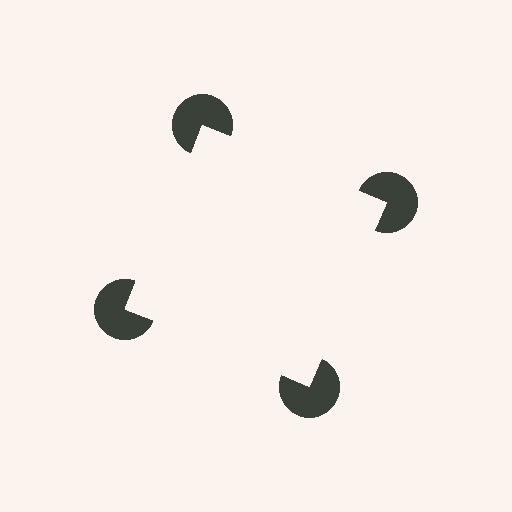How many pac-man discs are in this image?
There are 4 — one at each vertex of the illusory square.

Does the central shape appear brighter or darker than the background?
It typically appears slightly brighter than the background, even though no actual brightness change is drawn.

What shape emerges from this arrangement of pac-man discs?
An illusory square — its edges are inferred from the aligned wedge cuts in the pac-man discs, not physically drawn.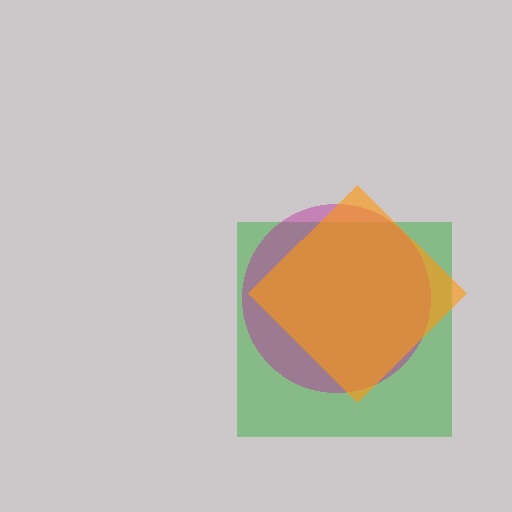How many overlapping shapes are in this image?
There are 3 overlapping shapes in the image.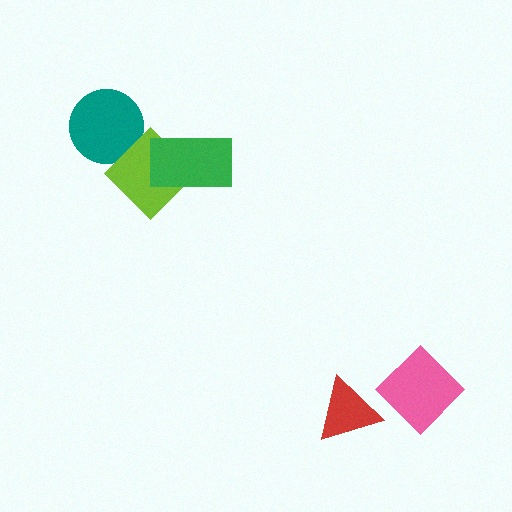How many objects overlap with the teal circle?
1 object overlaps with the teal circle.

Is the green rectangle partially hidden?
No, no other shape covers it.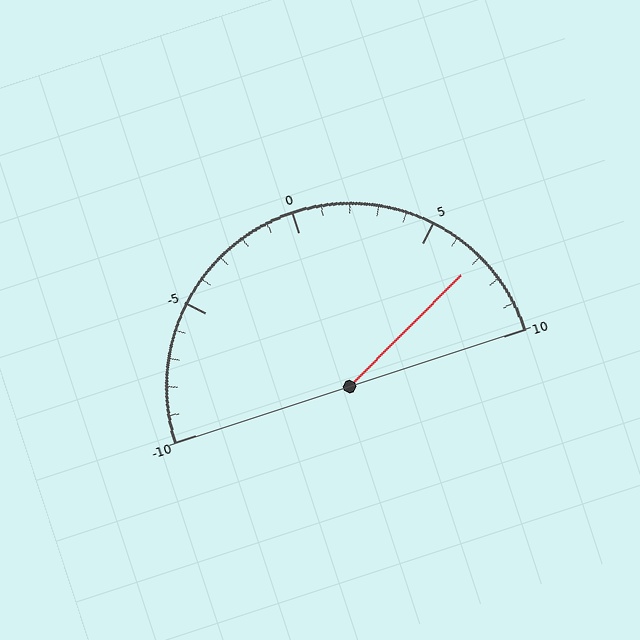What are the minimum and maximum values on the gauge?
The gauge ranges from -10 to 10.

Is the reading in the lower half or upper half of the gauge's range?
The reading is in the upper half of the range (-10 to 10).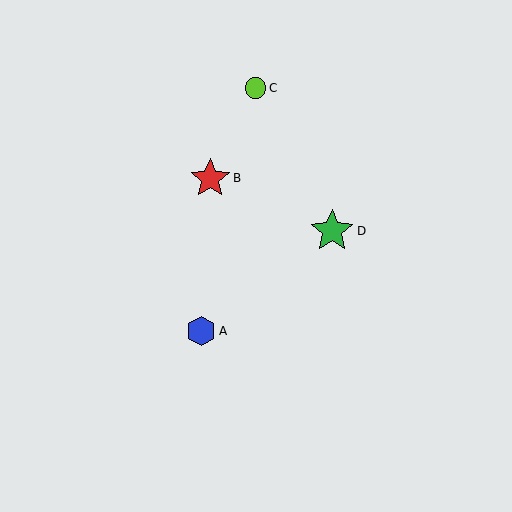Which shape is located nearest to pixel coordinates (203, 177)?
The red star (labeled B) at (210, 178) is nearest to that location.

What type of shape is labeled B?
Shape B is a red star.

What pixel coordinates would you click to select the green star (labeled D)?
Click at (332, 231) to select the green star D.